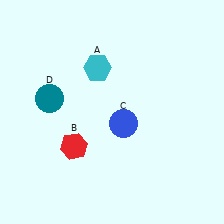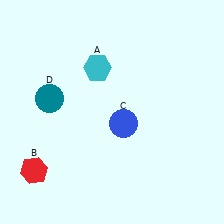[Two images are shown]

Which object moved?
The red hexagon (B) moved left.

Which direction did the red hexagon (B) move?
The red hexagon (B) moved left.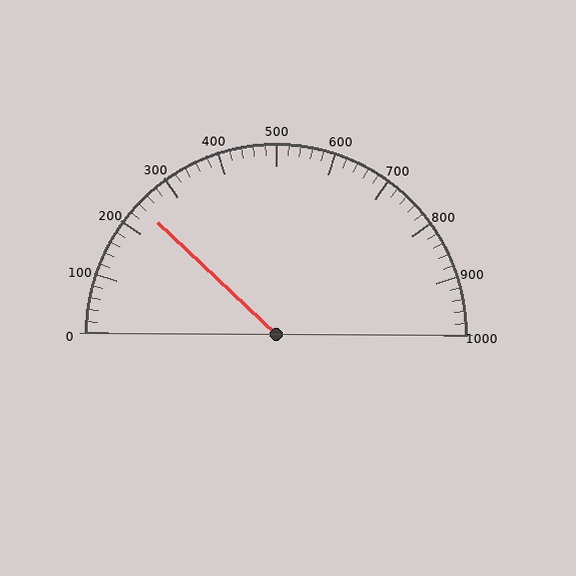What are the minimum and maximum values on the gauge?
The gauge ranges from 0 to 1000.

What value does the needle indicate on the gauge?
The needle indicates approximately 240.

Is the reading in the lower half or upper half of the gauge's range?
The reading is in the lower half of the range (0 to 1000).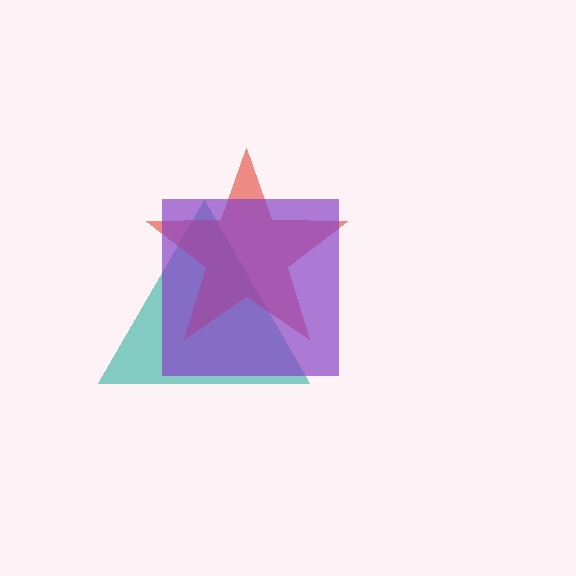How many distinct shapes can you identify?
There are 3 distinct shapes: a teal triangle, a red star, a purple square.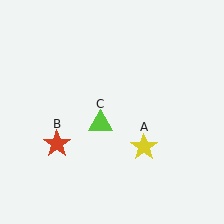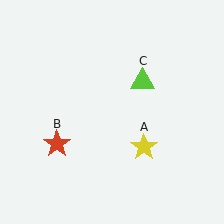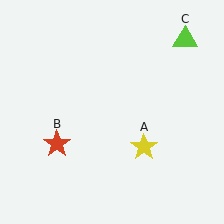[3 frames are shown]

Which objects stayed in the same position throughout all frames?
Yellow star (object A) and red star (object B) remained stationary.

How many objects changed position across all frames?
1 object changed position: lime triangle (object C).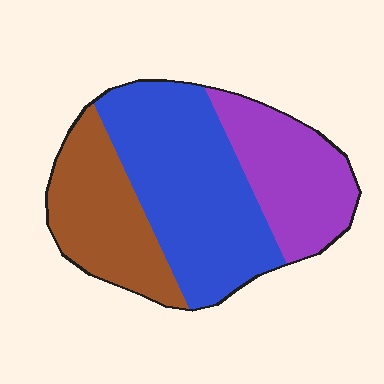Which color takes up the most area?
Blue, at roughly 45%.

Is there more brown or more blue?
Blue.